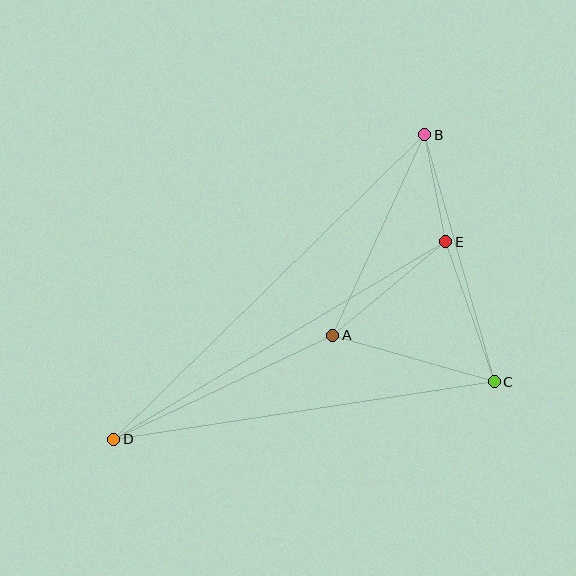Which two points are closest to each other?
Points B and E are closest to each other.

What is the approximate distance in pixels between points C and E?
The distance between C and E is approximately 148 pixels.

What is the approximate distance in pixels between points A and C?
The distance between A and C is approximately 168 pixels.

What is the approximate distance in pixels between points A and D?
The distance between A and D is approximately 243 pixels.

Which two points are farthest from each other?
Points B and D are farthest from each other.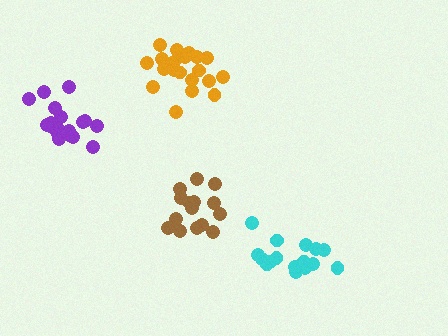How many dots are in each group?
Group 1: 20 dots, Group 2: 19 dots, Group 3: 16 dots, Group 4: 18 dots (73 total).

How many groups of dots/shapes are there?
There are 4 groups.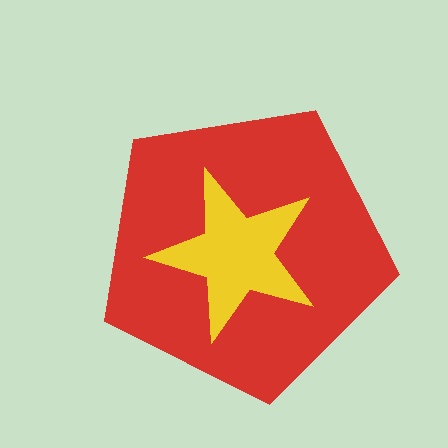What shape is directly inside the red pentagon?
The yellow star.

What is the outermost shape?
The red pentagon.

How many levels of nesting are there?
2.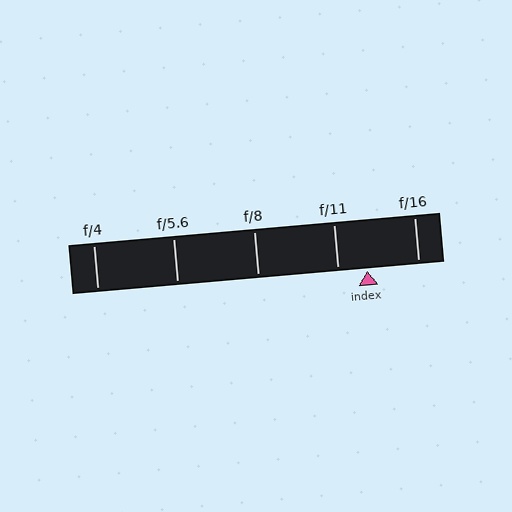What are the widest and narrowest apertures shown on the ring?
The widest aperture shown is f/4 and the narrowest is f/16.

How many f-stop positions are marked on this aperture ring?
There are 5 f-stop positions marked.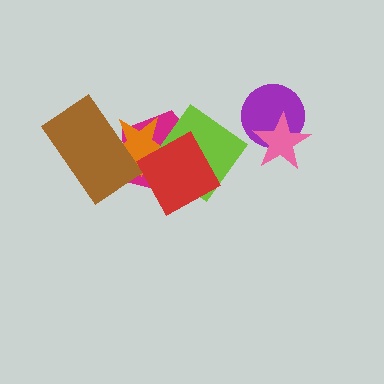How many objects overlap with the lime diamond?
3 objects overlap with the lime diamond.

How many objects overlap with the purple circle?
1 object overlaps with the purple circle.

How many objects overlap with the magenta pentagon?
4 objects overlap with the magenta pentagon.